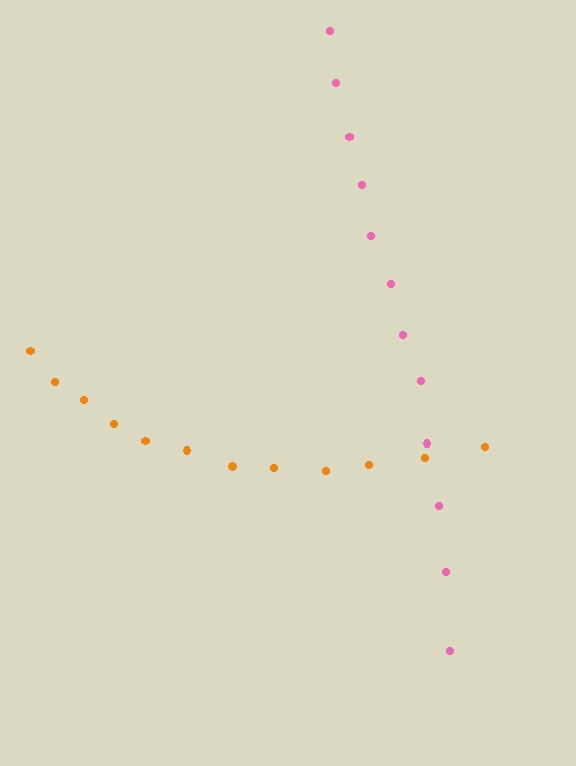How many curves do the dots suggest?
There are 2 distinct paths.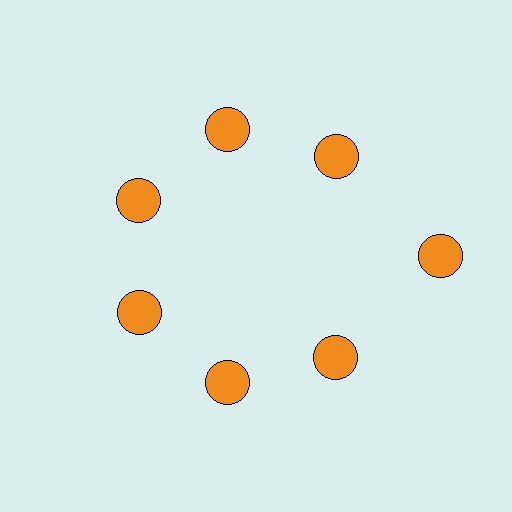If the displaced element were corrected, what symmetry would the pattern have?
It would have 7-fold rotational symmetry — the pattern would map onto itself every 51 degrees.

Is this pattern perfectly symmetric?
No. The 7 orange circles are arranged in a ring, but one element near the 3 o'clock position is pushed outward from the center, breaking the 7-fold rotational symmetry.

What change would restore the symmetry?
The symmetry would be restored by moving it inward, back onto the ring so that all 7 circles sit at equal angles and equal distance from the center.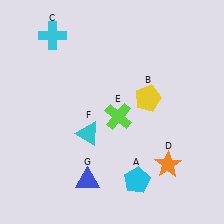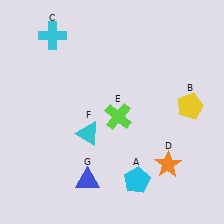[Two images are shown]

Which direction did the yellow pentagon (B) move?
The yellow pentagon (B) moved right.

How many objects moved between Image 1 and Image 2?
1 object moved between the two images.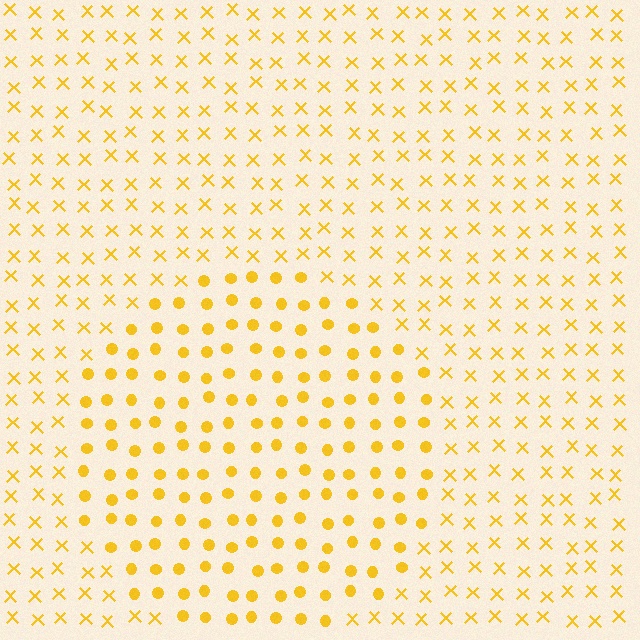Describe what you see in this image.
The image is filled with small yellow elements arranged in a uniform grid. A circle-shaped region contains circles, while the surrounding area contains X marks. The boundary is defined purely by the change in element shape.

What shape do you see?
I see a circle.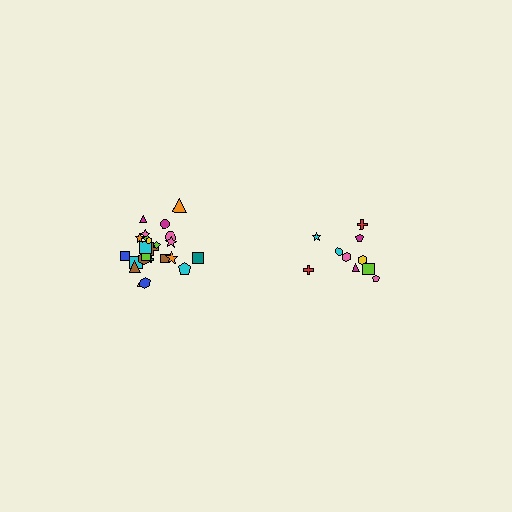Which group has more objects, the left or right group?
The left group.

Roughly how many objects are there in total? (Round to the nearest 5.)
Roughly 35 objects in total.